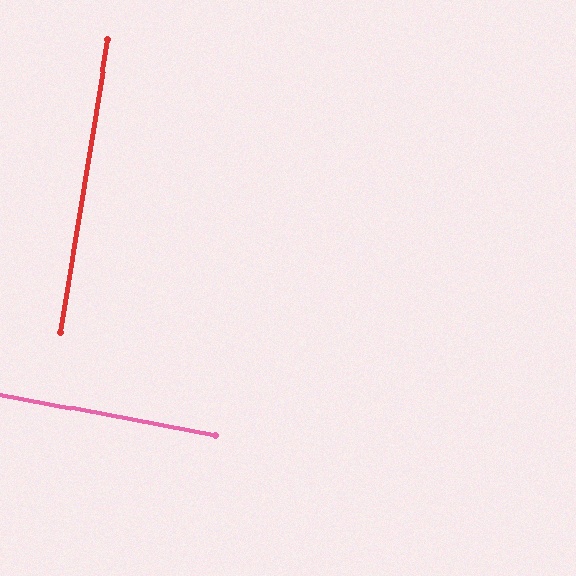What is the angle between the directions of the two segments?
Approximately 88 degrees.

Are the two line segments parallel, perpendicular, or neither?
Perpendicular — they meet at approximately 88°.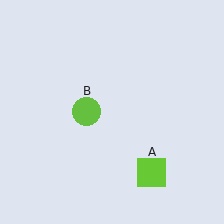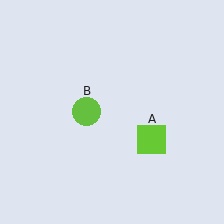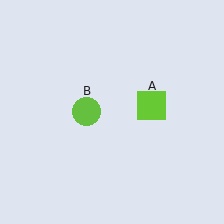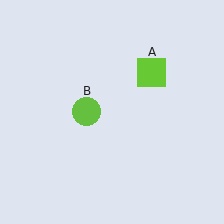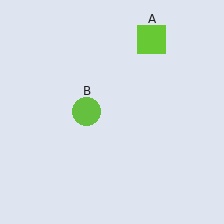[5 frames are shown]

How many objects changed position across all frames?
1 object changed position: lime square (object A).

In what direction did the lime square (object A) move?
The lime square (object A) moved up.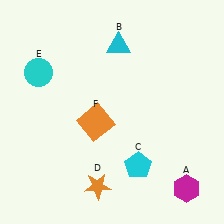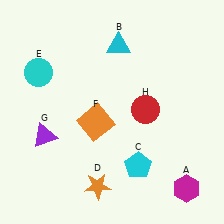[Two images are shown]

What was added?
A purple triangle (G), a red circle (H) were added in Image 2.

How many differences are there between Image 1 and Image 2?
There are 2 differences between the two images.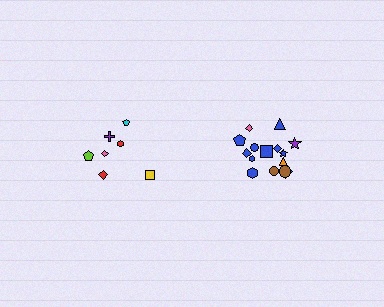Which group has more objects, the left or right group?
The right group.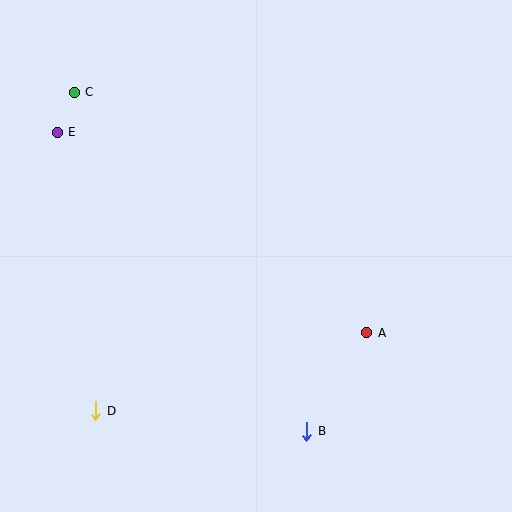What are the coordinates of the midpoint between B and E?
The midpoint between B and E is at (182, 282).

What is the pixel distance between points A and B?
The distance between A and B is 116 pixels.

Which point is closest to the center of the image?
Point A at (367, 333) is closest to the center.